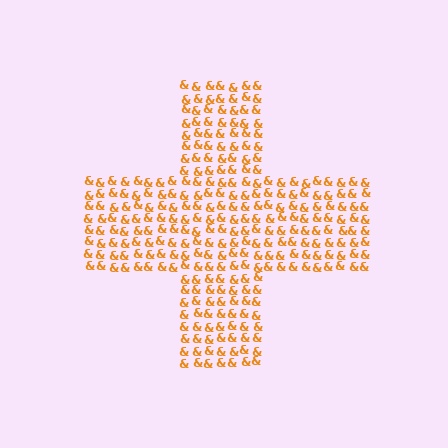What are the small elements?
The small elements are ampersands.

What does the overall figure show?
The overall figure shows a cross.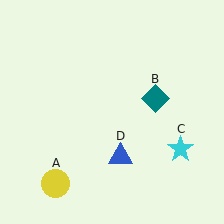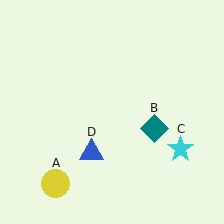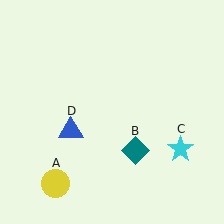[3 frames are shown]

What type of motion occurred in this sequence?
The teal diamond (object B), blue triangle (object D) rotated clockwise around the center of the scene.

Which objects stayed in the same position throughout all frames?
Yellow circle (object A) and cyan star (object C) remained stationary.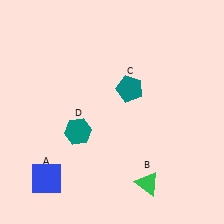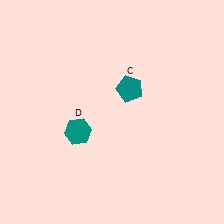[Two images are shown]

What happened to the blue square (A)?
The blue square (A) was removed in Image 2. It was in the bottom-left area of Image 1.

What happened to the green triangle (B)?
The green triangle (B) was removed in Image 2. It was in the bottom-right area of Image 1.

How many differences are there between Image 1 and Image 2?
There are 2 differences between the two images.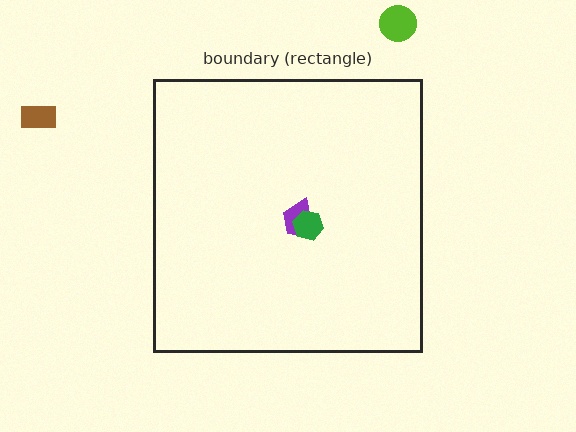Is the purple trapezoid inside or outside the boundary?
Inside.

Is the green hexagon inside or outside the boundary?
Inside.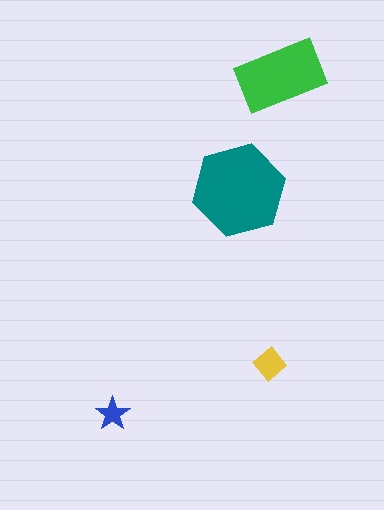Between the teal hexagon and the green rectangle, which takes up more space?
The teal hexagon.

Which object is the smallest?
The blue star.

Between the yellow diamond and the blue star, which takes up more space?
The yellow diamond.